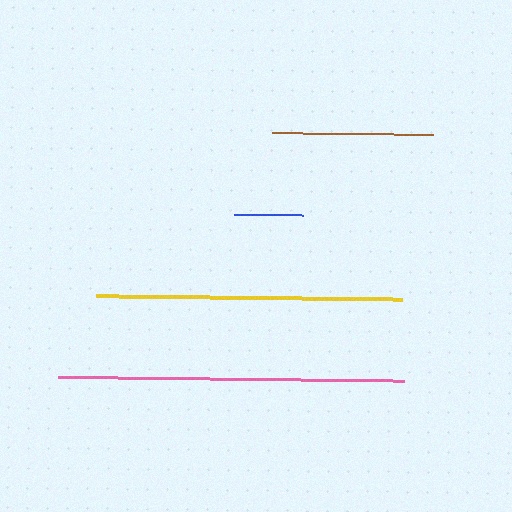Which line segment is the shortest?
The blue line is the shortest at approximately 70 pixels.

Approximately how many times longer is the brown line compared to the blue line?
The brown line is approximately 2.3 times the length of the blue line.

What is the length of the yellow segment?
The yellow segment is approximately 305 pixels long.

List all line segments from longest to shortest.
From longest to shortest: pink, yellow, brown, blue.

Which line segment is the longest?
The pink line is the longest at approximately 346 pixels.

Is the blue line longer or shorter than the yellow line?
The yellow line is longer than the blue line.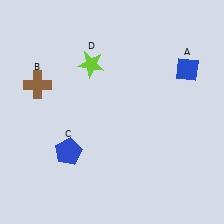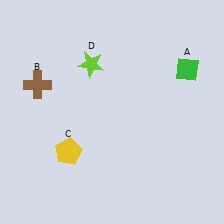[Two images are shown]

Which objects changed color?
A changed from blue to green. C changed from blue to yellow.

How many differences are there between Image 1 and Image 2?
There are 2 differences between the two images.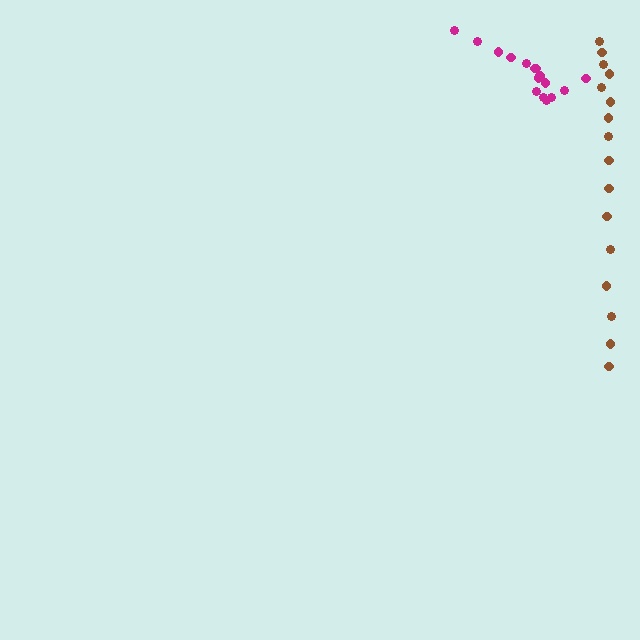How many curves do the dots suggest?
There are 2 distinct paths.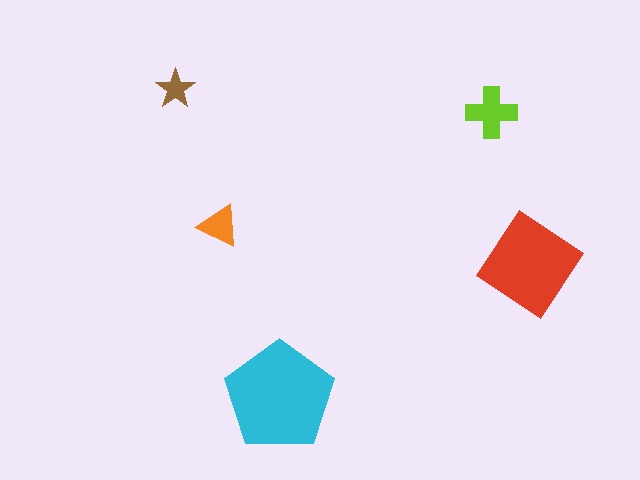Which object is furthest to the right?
The red diamond is rightmost.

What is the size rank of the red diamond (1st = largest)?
2nd.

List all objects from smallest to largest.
The brown star, the orange triangle, the lime cross, the red diamond, the cyan pentagon.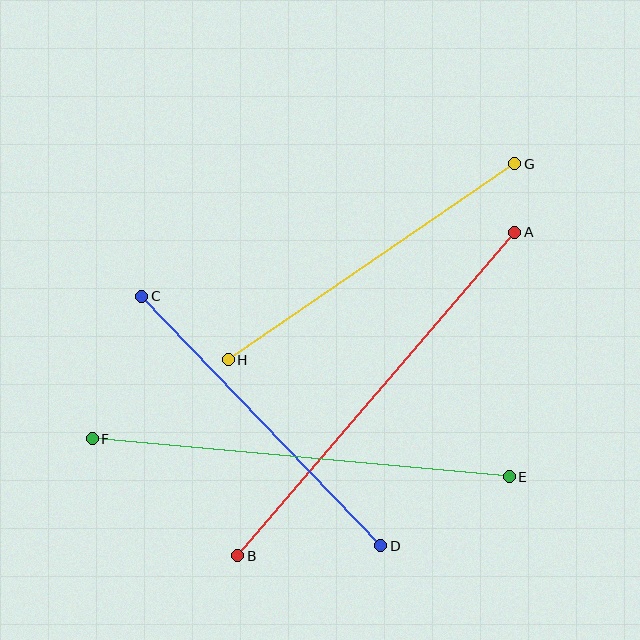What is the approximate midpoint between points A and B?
The midpoint is at approximately (376, 394) pixels.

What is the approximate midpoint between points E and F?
The midpoint is at approximately (301, 458) pixels.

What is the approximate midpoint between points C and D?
The midpoint is at approximately (261, 421) pixels.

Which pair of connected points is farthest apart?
Points A and B are farthest apart.